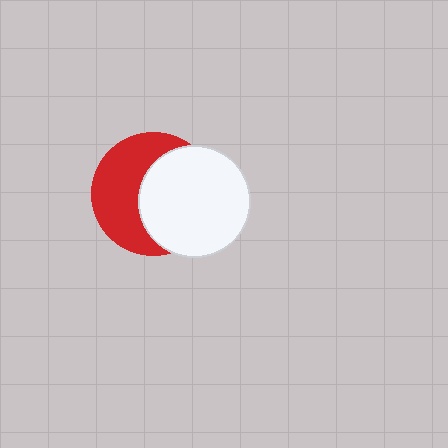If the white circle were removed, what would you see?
You would see the complete red circle.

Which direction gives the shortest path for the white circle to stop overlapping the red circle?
Moving right gives the shortest separation.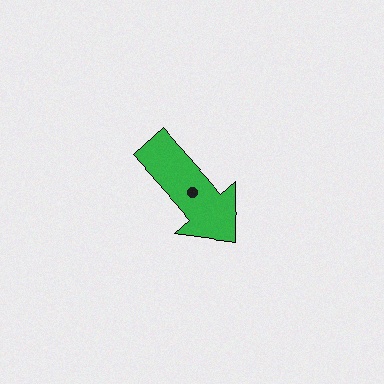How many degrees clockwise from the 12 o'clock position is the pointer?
Approximately 138 degrees.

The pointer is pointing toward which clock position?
Roughly 5 o'clock.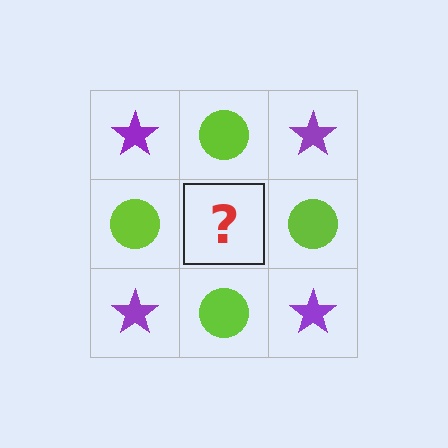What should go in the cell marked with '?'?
The missing cell should contain a purple star.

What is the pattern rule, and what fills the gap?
The rule is that it alternates purple star and lime circle in a checkerboard pattern. The gap should be filled with a purple star.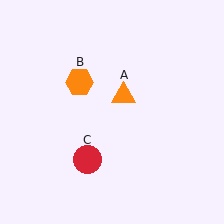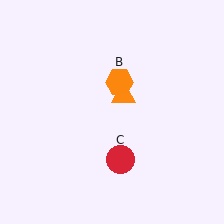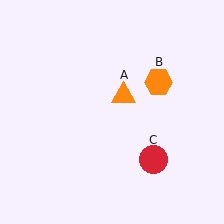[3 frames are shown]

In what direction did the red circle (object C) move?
The red circle (object C) moved right.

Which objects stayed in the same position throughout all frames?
Orange triangle (object A) remained stationary.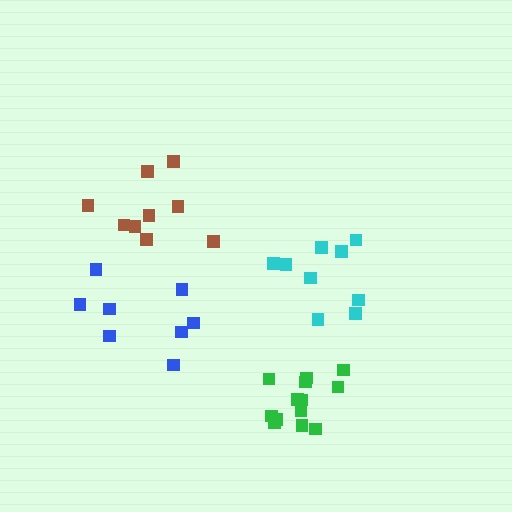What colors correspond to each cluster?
The clusters are colored: brown, blue, green, cyan.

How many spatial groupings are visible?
There are 4 spatial groupings.